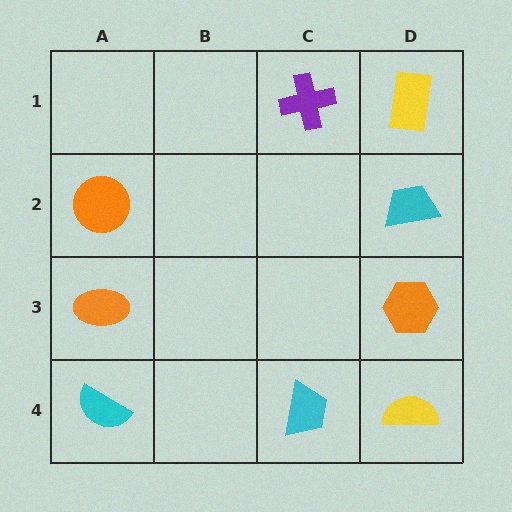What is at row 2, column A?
An orange circle.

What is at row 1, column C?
A purple cross.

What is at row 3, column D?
An orange hexagon.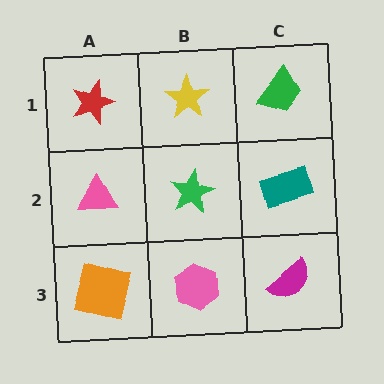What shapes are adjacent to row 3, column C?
A teal rectangle (row 2, column C), a pink hexagon (row 3, column B).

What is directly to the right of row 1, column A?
A yellow star.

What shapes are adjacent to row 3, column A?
A pink triangle (row 2, column A), a pink hexagon (row 3, column B).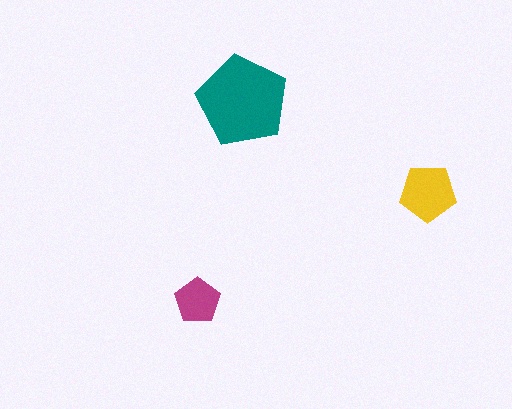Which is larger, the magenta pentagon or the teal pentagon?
The teal one.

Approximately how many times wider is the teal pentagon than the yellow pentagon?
About 1.5 times wider.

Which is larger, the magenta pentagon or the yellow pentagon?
The yellow one.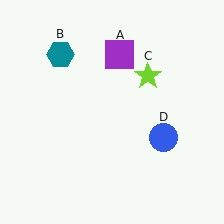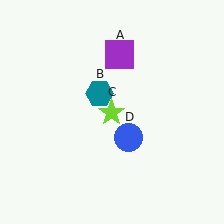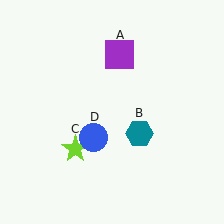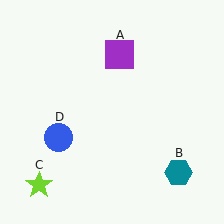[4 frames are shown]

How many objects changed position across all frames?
3 objects changed position: teal hexagon (object B), lime star (object C), blue circle (object D).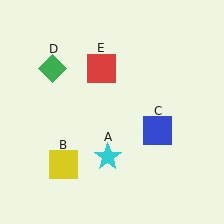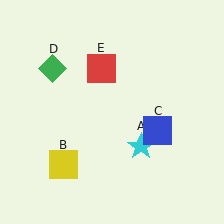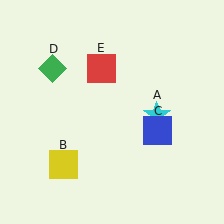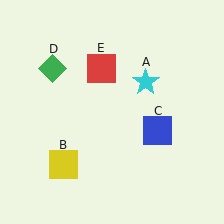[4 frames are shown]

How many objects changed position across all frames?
1 object changed position: cyan star (object A).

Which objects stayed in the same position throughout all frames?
Yellow square (object B) and blue square (object C) and green diamond (object D) and red square (object E) remained stationary.